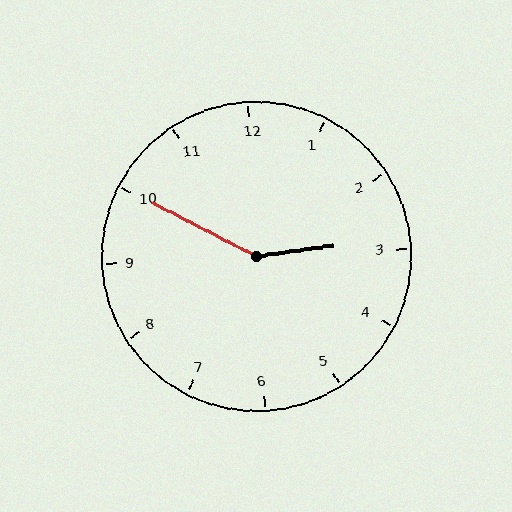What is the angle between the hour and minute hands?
Approximately 145 degrees.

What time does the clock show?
2:50.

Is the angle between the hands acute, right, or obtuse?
It is obtuse.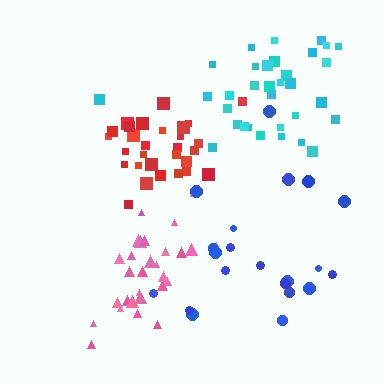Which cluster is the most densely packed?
Red.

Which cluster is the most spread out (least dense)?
Blue.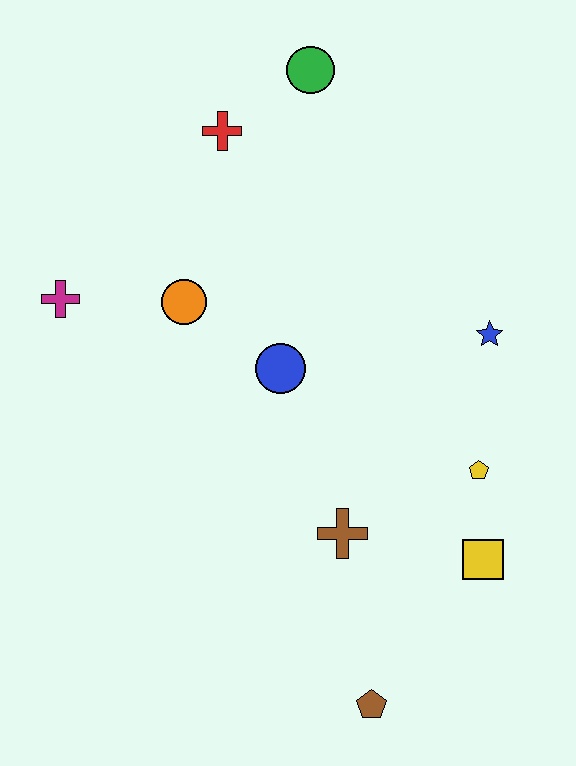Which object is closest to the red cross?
The green circle is closest to the red cross.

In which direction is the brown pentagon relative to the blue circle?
The brown pentagon is below the blue circle.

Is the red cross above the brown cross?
Yes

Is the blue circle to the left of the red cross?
No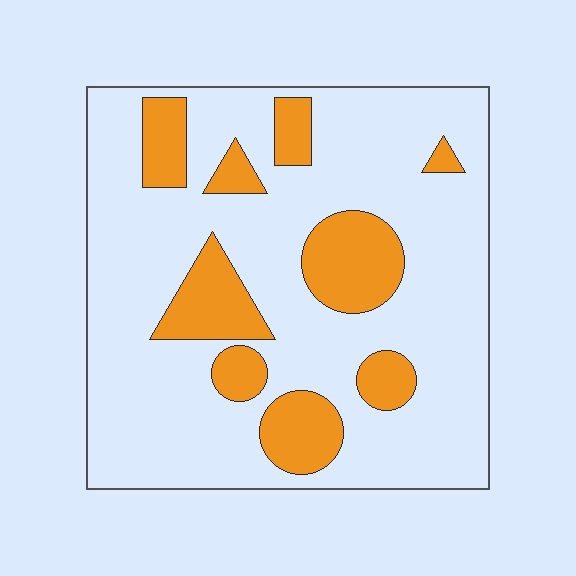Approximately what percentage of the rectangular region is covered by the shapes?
Approximately 20%.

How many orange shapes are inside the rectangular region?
9.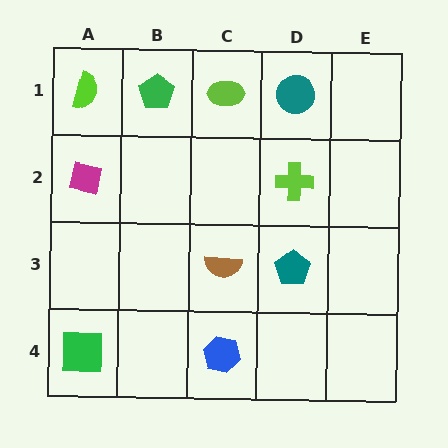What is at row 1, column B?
A green pentagon.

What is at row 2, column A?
A magenta square.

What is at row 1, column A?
A lime semicircle.